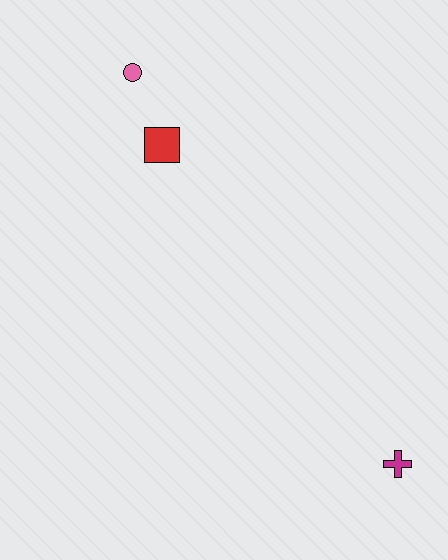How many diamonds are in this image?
There are no diamonds.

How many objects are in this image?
There are 3 objects.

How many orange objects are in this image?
There are no orange objects.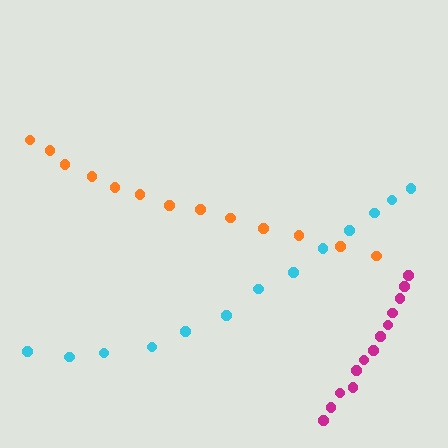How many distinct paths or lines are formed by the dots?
There are 3 distinct paths.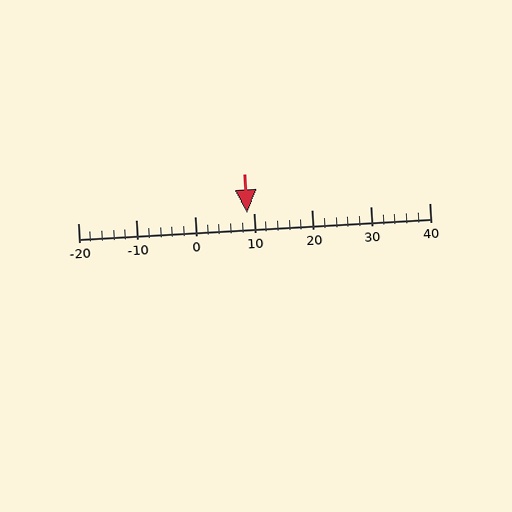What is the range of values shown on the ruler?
The ruler shows values from -20 to 40.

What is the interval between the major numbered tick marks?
The major tick marks are spaced 10 units apart.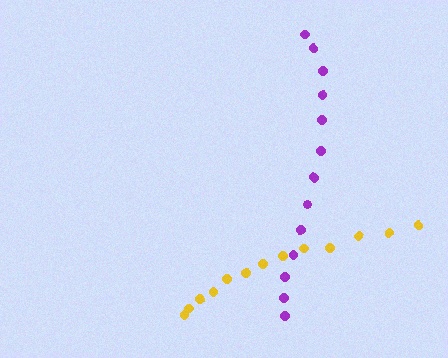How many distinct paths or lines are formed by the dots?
There are 2 distinct paths.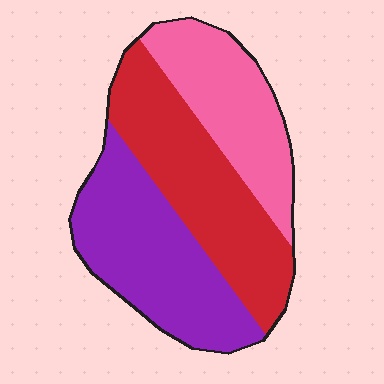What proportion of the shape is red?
Red covers 37% of the shape.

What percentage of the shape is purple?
Purple takes up between a quarter and a half of the shape.